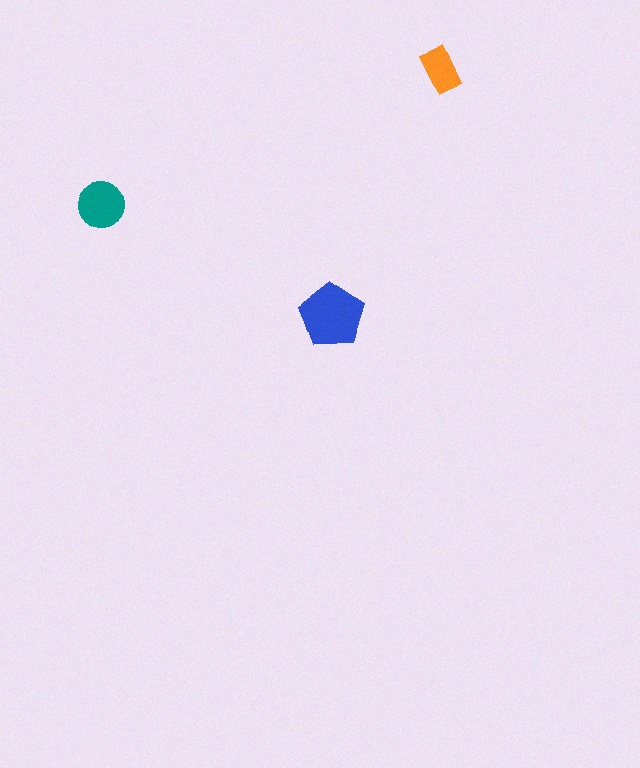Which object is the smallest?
The orange rectangle.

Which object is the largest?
The blue pentagon.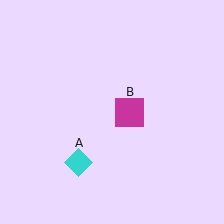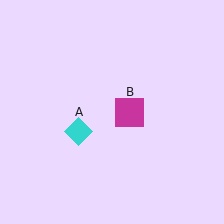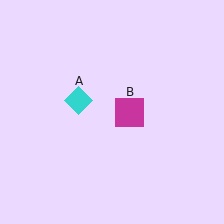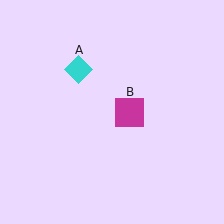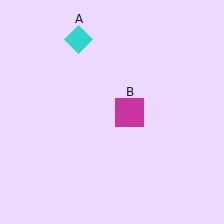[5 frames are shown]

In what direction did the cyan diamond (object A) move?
The cyan diamond (object A) moved up.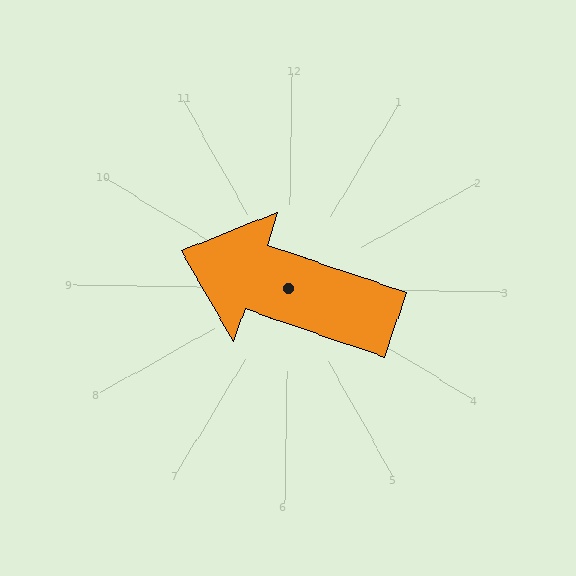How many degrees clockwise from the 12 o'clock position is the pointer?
Approximately 288 degrees.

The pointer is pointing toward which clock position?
Roughly 10 o'clock.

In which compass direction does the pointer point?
West.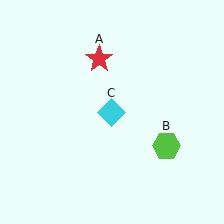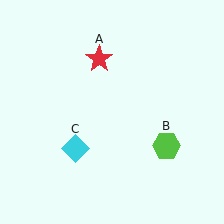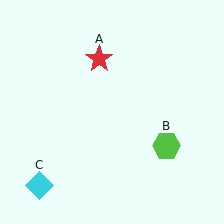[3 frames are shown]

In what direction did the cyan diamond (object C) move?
The cyan diamond (object C) moved down and to the left.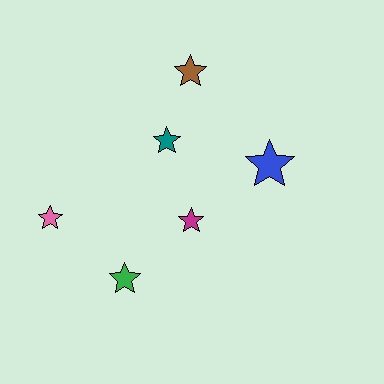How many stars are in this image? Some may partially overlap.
There are 6 stars.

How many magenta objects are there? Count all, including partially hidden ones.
There is 1 magenta object.